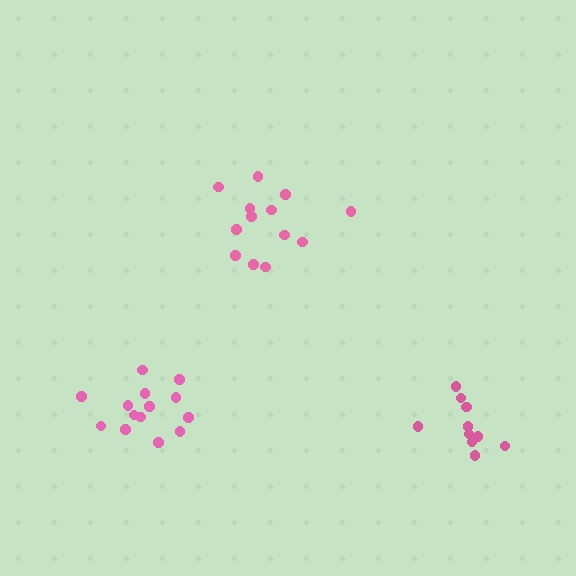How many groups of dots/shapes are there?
There are 3 groups.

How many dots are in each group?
Group 1: 10 dots, Group 2: 14 dots, Group 3: 13 dots (37 total).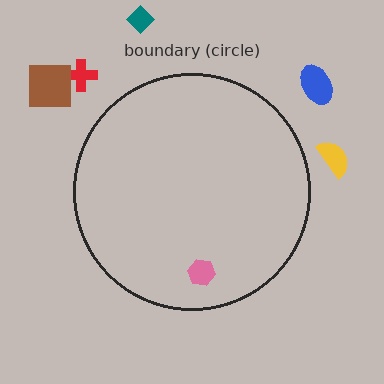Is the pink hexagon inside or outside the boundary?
Inside.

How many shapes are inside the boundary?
1 inside, 5 outside.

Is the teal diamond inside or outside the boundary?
Outside.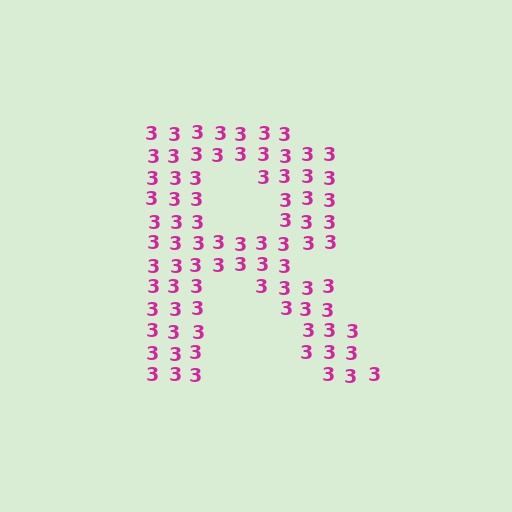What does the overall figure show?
The overall figure shows the letter R.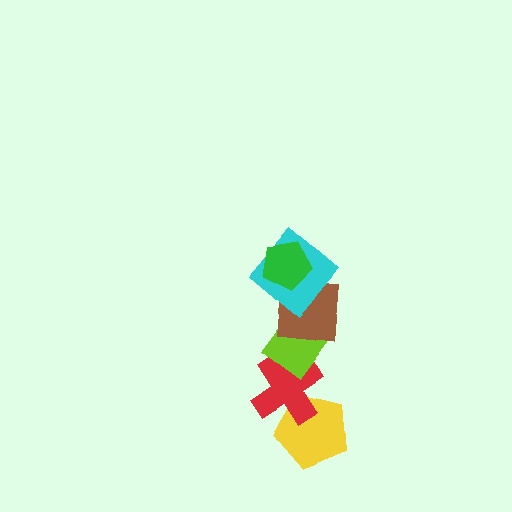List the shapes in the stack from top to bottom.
From top to bottom: the green pentagon, the cyan diamond, the brown square, the lime diamond, the red cross, the yellow pentagon.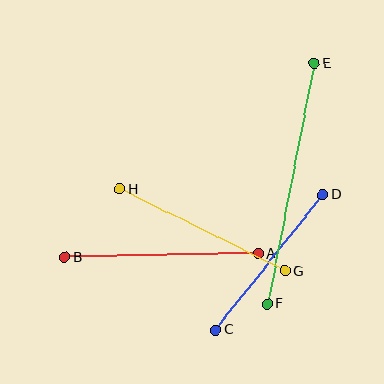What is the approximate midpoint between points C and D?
The midpoint is at approximately (269, 262) pixels.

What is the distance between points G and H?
The distance is approximately 184 pixels.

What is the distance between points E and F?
The distance is approximately 245 pixels.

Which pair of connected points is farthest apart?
Points E and F are farthest apart.